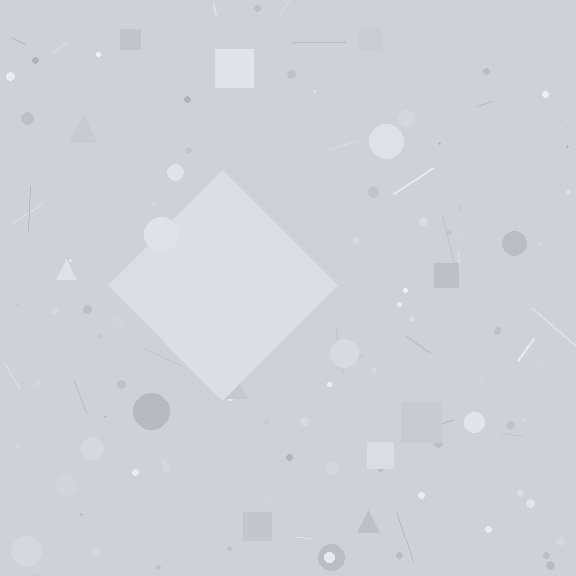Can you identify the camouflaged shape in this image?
The camouflaged shape is a diamond.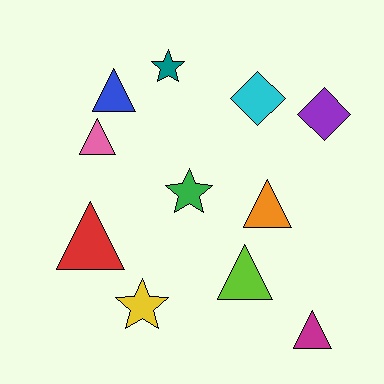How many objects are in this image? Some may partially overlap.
There are 11 objects.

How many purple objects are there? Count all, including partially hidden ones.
There is 1 purple object.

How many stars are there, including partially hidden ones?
There are 3 stars.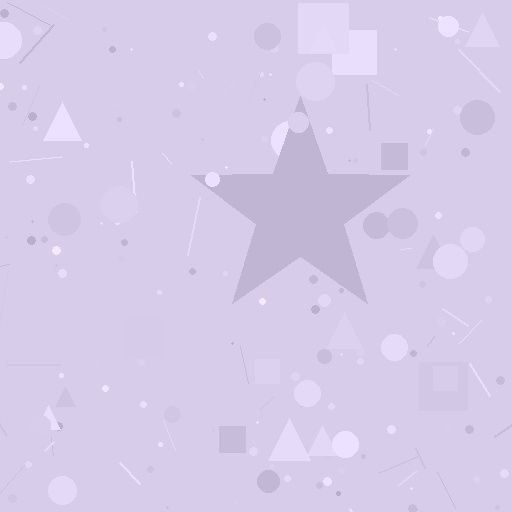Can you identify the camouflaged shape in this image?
The camouflaged shape is a star.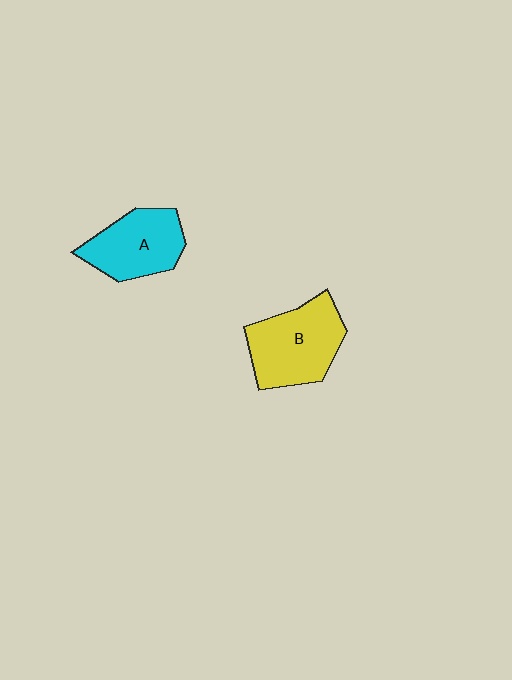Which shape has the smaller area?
Shape A (cyan).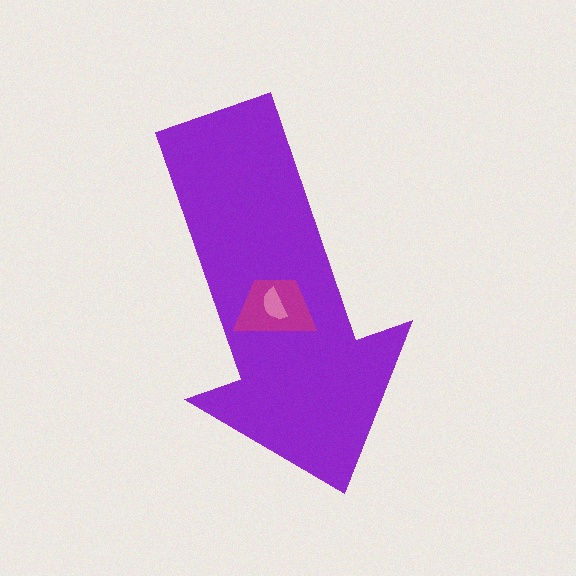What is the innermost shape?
The pink semicircle.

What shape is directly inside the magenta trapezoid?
The pink semicircle.